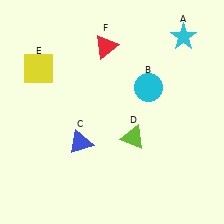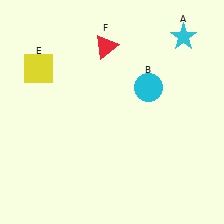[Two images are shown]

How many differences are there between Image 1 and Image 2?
There are 2 differences between the two images.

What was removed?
The lime triangle (D), the blue triangle (C) were removed in Image 2.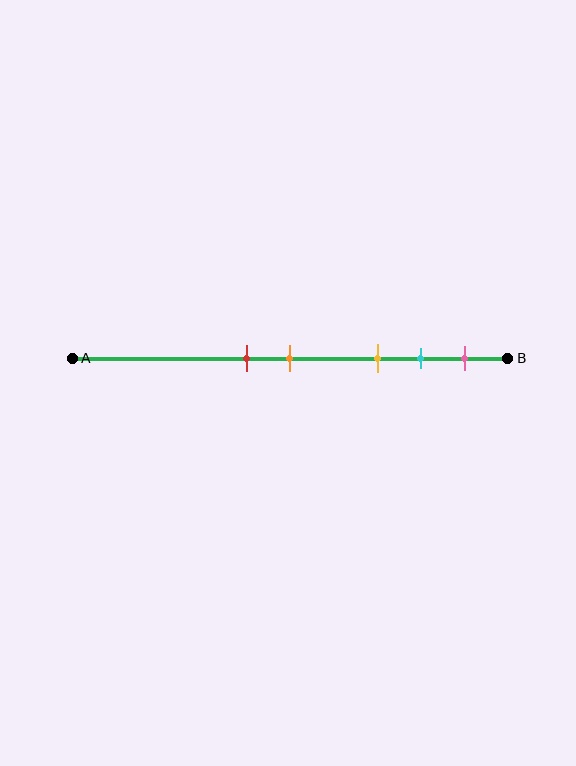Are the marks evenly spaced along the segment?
No, the marks are not evenly spaced.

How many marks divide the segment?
There are 5 marks dividing the segment.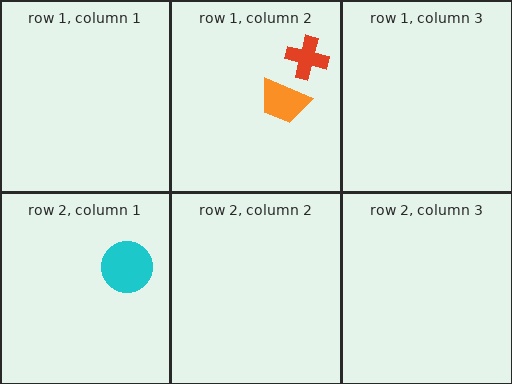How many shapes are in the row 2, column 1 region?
1.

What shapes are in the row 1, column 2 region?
The orange trapezoid, the red cross.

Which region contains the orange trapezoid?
The row 1, column 2 region.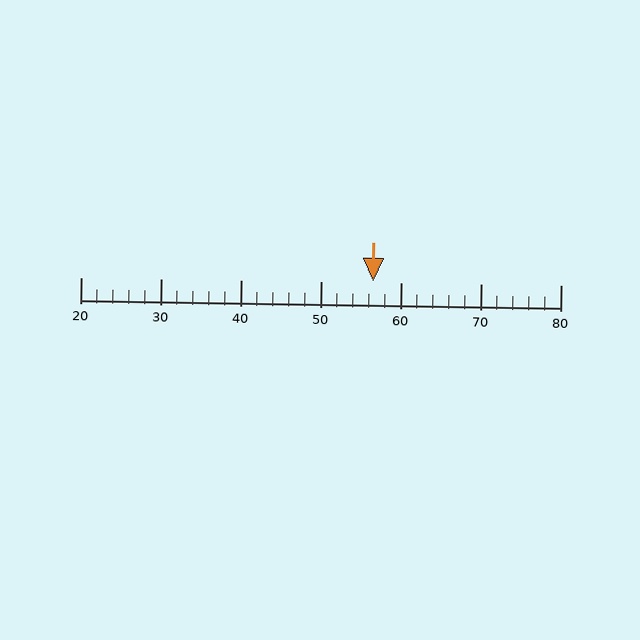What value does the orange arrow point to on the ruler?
The orange arrow points to approximately 57.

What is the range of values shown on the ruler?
The ruler shows values from 20 to 80.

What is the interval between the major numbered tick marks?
The major tick marks are spaced 10 units apart.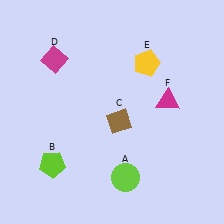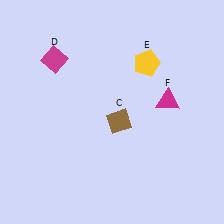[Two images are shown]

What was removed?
The lime circle (A), the lime pentagon (B) were removed in Image 2.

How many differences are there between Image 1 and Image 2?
There are 2 differences between the two images.